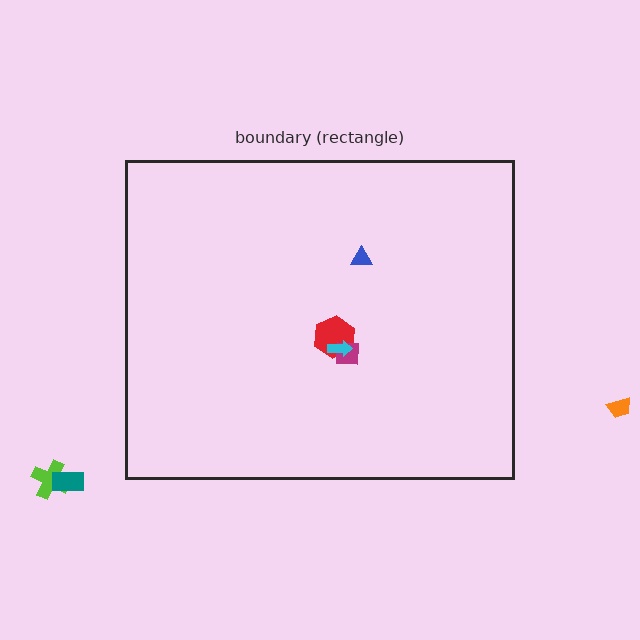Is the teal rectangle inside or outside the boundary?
Outside.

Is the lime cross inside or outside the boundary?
Outside.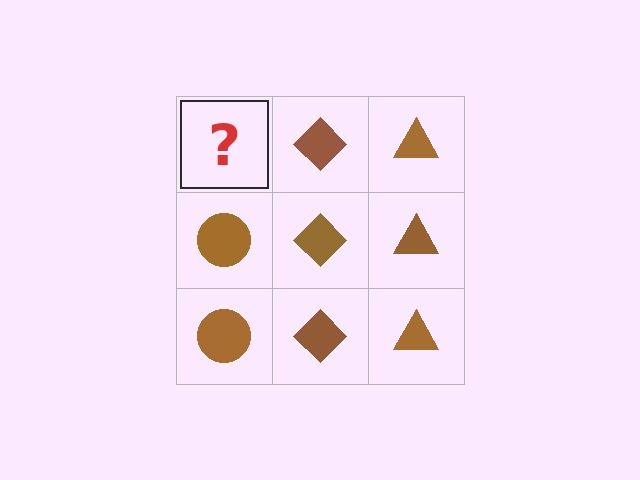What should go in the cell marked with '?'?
The missing cell should contain a brown circle.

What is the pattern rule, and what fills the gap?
The rule is that each column has a consistent shape. The gap should be filled with a brown circle.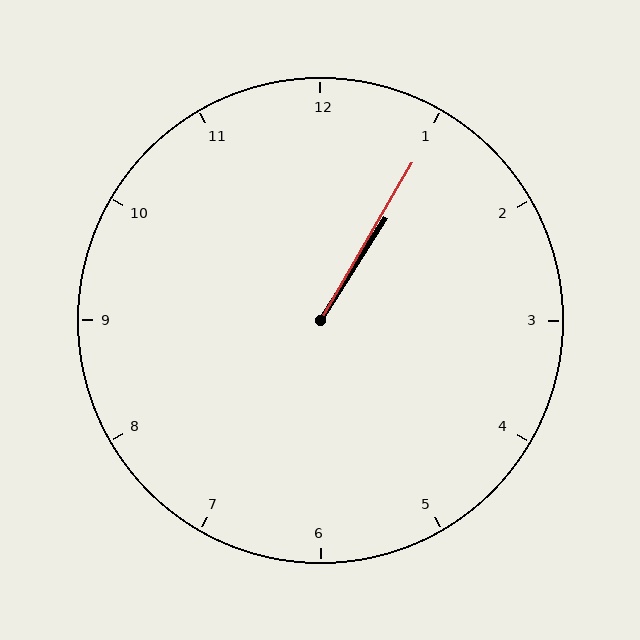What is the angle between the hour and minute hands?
Approximately 2 degrees.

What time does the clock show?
1:05.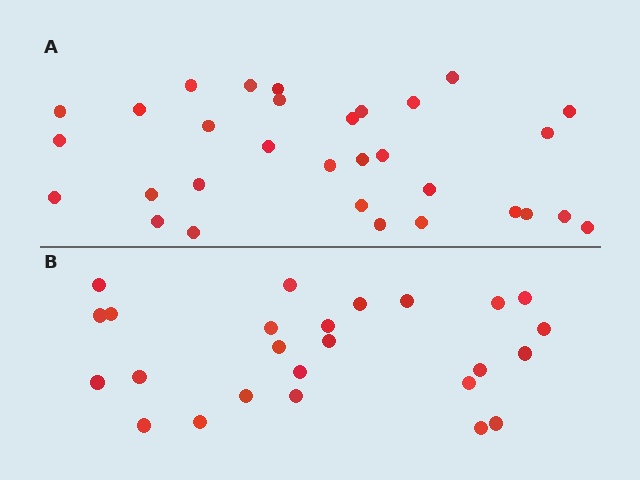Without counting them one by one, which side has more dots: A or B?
Region A (the top region) has more dots.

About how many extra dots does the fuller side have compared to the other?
Region A has about 6 more dots than region B.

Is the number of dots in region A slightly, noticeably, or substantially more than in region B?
Region A has only slightly more — the two regions are fairly close. The ratio is roughly 1.2 to 1.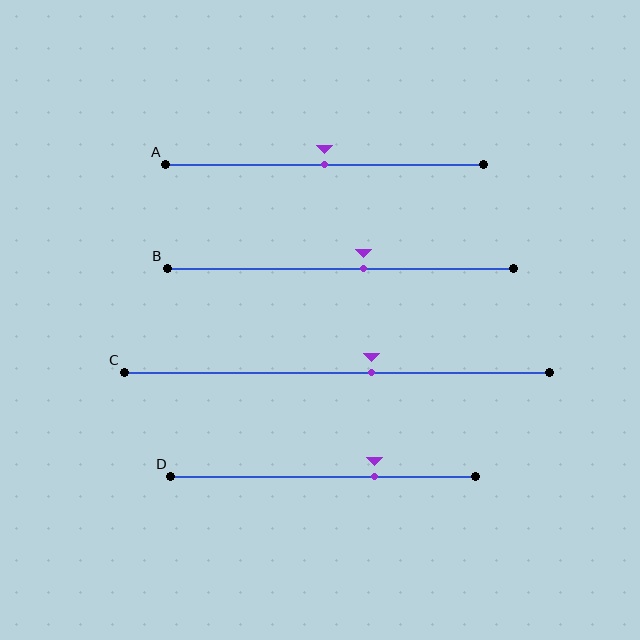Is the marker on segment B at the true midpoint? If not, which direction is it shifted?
No, the marker on segment B is shifted to the right by about 7% of the segment length.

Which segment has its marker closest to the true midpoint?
Segment A has its marker closest to the true midpoint.